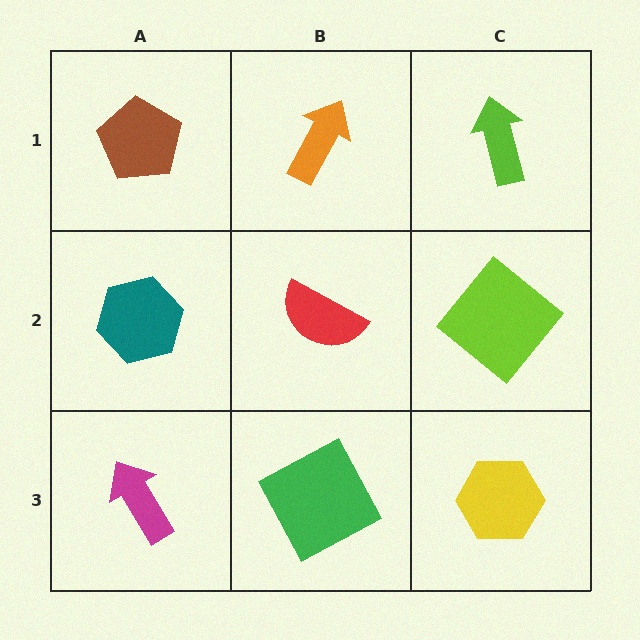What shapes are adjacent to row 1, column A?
A teal hexagon (row 2, column A), an orange arrow (row 1, column B).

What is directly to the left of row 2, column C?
A red semicircle.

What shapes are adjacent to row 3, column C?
A lime diamond (row 2, column C), a green square (row 3, column B).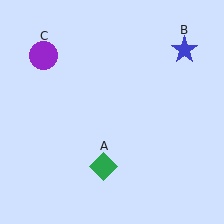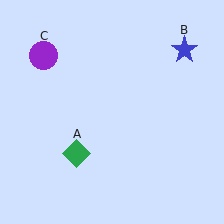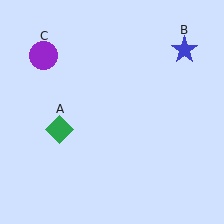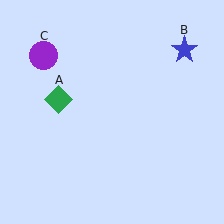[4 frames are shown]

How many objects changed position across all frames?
1 object changed position: green diamond (object A).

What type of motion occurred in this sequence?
The green diamond (object A) rotated clockwise around the center of the scene.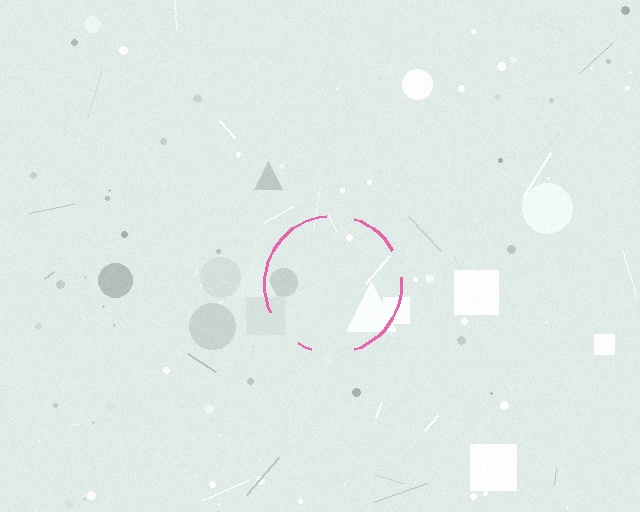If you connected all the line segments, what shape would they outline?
They would outline a circle.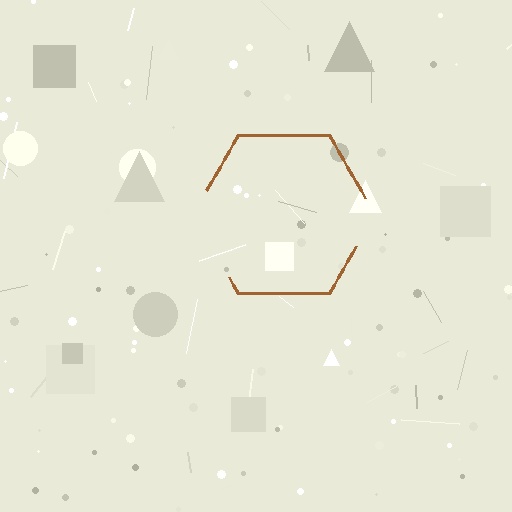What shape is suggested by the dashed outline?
The dashed outline suggests a hexagon.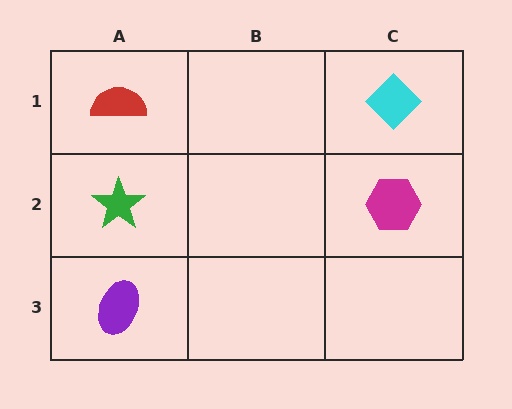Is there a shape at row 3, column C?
No, that cell is empty.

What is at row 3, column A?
A purple ellipse.